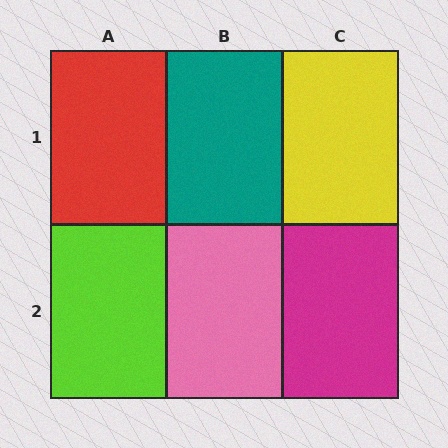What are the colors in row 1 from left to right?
Red, teal, yellow.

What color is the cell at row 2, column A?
Lime.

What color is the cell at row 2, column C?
Magenta.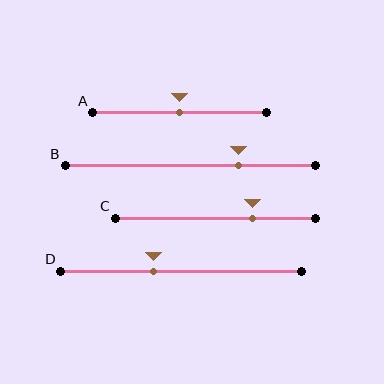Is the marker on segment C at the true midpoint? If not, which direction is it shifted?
No, the marker on segment C is shifted to the right by about 18% of the segment length.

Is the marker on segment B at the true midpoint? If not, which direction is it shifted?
No, the marker on segment B is shifted to the right by about 19% of the segment length.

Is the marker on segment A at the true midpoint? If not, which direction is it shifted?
Yes, the marker on segment A is at the true midpoint.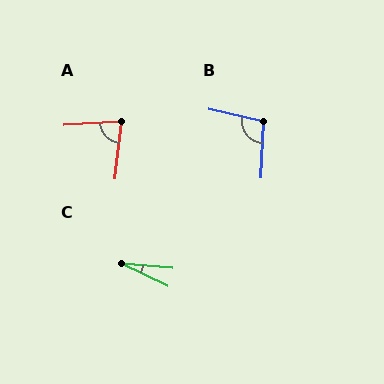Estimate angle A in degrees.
Approximately 81 degrees.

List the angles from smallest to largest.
C (21°), A (81°), B (101°).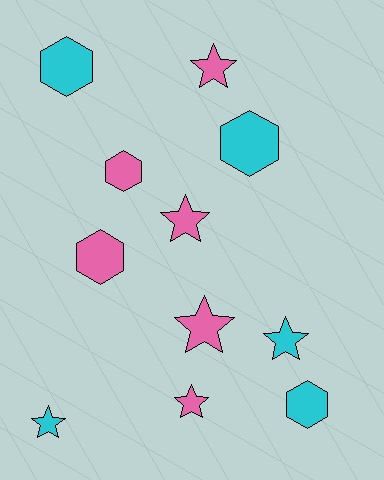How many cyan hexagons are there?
There are 3 cyan hexagons.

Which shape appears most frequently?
Star, with 6 objects.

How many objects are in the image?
There are 11 objects.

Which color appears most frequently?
Pink, with 6 objects.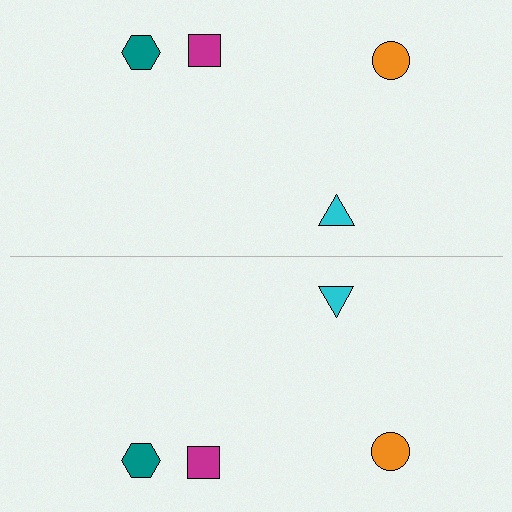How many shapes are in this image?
There are 8 shapes in this image.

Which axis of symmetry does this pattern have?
The pattern has a horizontal axis of symmetry running through the center of the image.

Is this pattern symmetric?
Yes, this pattern has bilateral (reflection) symmetry.